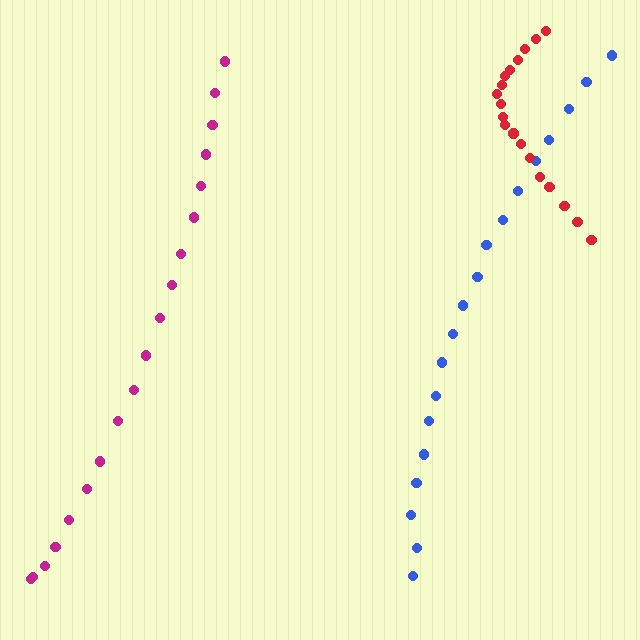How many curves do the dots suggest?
There are 3 distinct paths.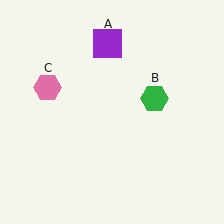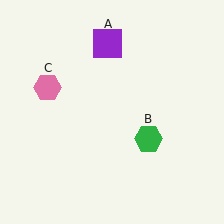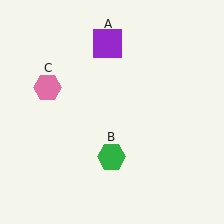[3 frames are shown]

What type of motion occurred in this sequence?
The green hexagon (object B) rotated clockwise around the center of the scene.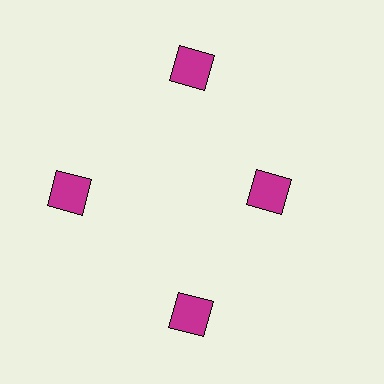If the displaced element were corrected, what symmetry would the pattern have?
It would have 4-fold rotational symmetry — the pattern would map onto itself every 90 degrees.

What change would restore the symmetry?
The symmetry would be restored by moving it outward, back onto the ring so that all 4 squares sit at equal angles and equal distance from the center.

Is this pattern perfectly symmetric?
No. The 4 magenta squares are arranged in a ring, but one element near the 3 o'clock position is pulled inward toward the center, breaking the 4-fold rotational symmetry.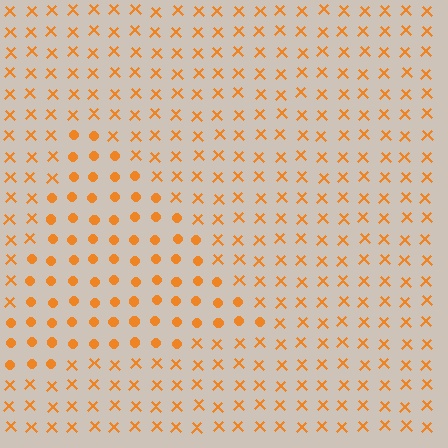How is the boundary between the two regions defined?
The boundary is defined by a change in element shape: circles inside vs. X marks outside. All elements share the same color and spacing.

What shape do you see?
I see a triangle.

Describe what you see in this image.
The image is filled with small orange elements arranged in a uniform grid. A triangle-shaped region contains circles, while the surrounding area contains X marks. The boundary is defined purely by the change in element shape.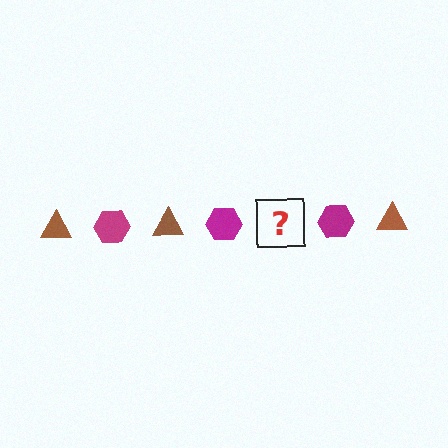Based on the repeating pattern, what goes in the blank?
The blank should be a brown triangle.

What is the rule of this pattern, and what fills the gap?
The rule is that the pattern alternates between brown triangle and magenta hexagon. The gap should be filled with a brown triangle.